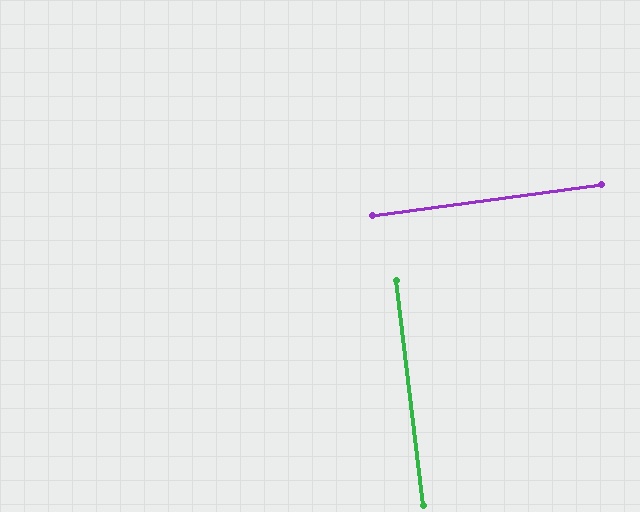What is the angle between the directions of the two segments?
Approximately 89 degrees.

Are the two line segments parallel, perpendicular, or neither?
Perpendicular — they meet at approximately 89°.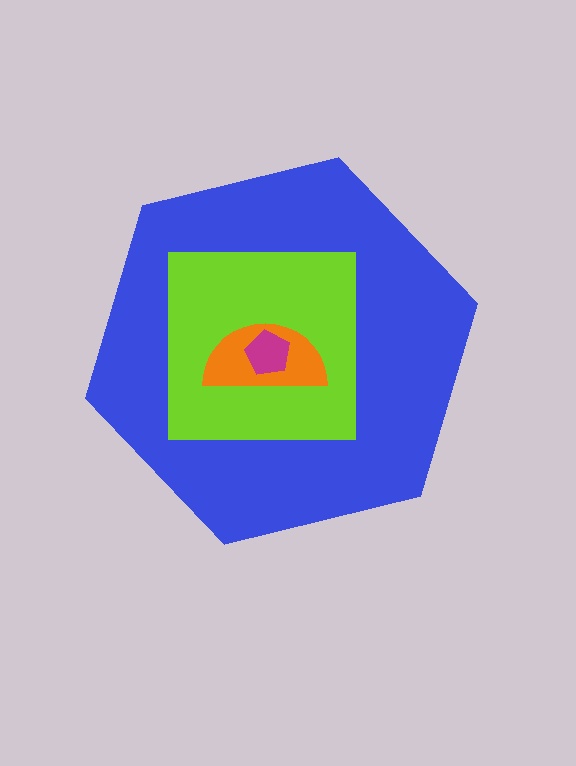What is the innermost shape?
The magenta pentagon.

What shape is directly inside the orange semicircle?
The magenta pentagon.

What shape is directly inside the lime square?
The orange semicircle.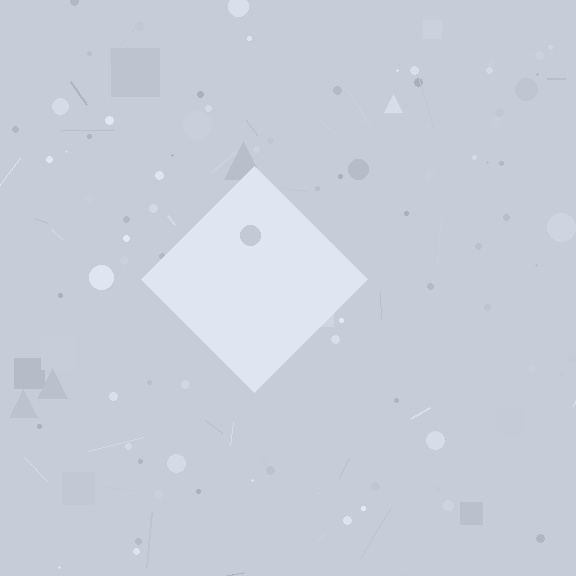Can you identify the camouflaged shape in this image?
The camouflaged shape is a diamond.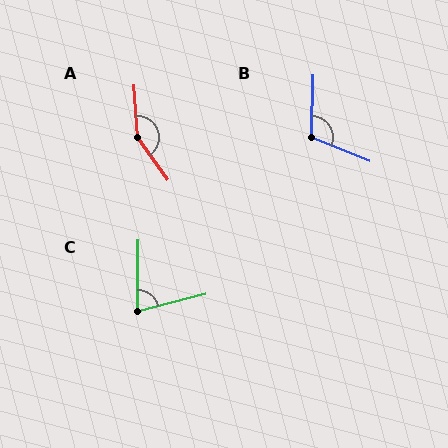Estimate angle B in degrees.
Approximately 111 degrees.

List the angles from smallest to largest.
C (76°), B (111°), A (148°).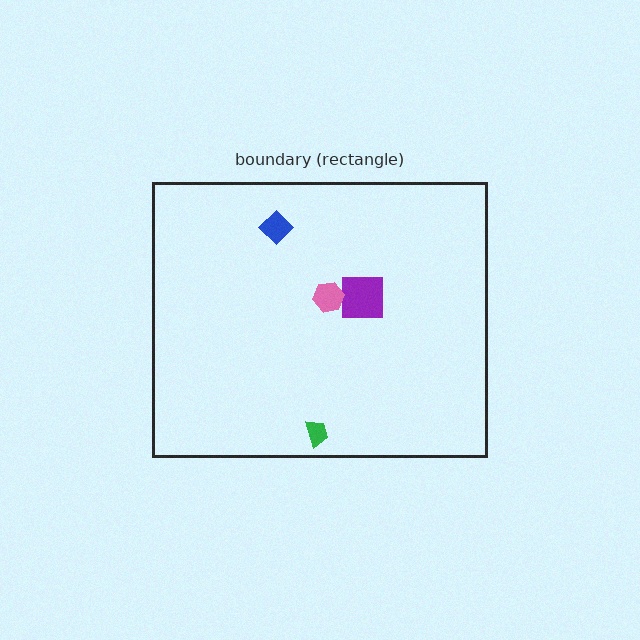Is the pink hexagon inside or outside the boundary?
Inside.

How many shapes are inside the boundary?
4 inside, 0 outside.